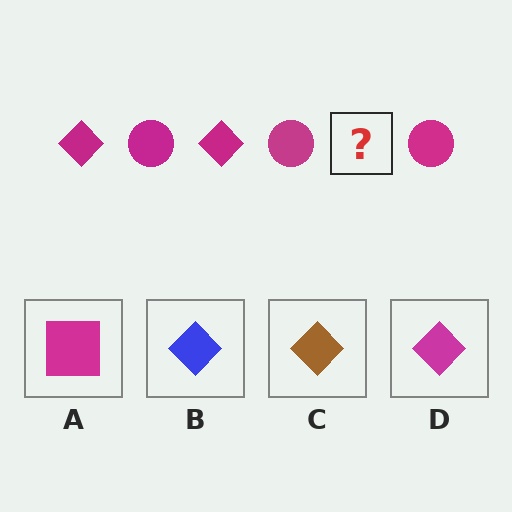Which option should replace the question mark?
Option D.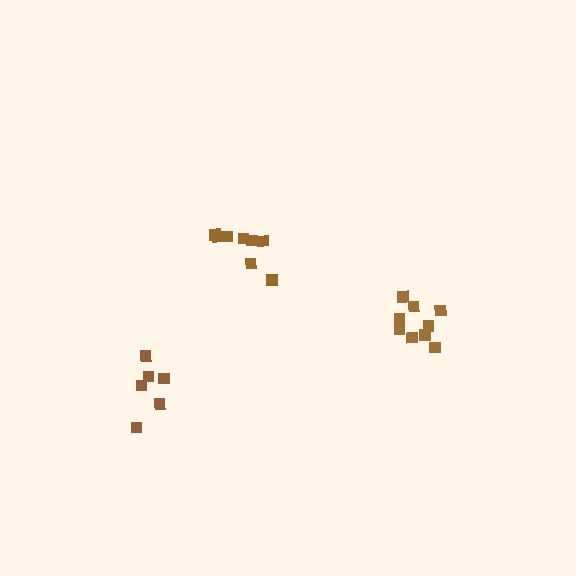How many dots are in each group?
Group 1: 8 dots, Group 2: 9 dots, Group 3: 6 dots (23 total).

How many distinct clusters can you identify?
There are 3 distinct clusters.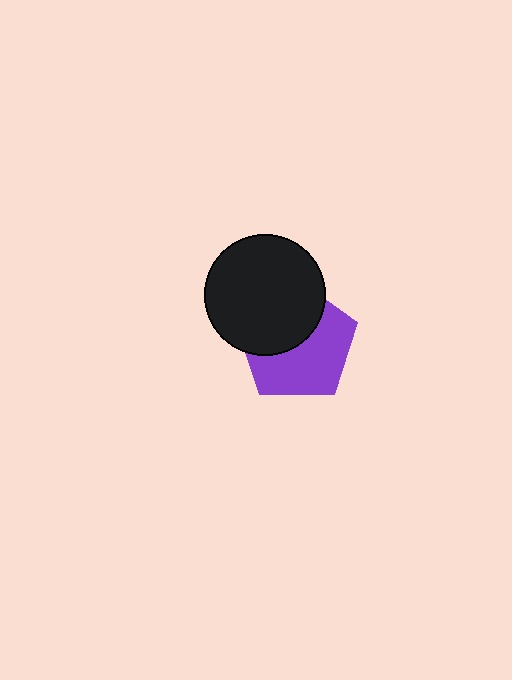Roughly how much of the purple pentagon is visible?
About half of it is visible (roughly 56%).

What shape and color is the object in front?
The object in front is a black circle.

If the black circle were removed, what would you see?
You would see the complete purple pentagon.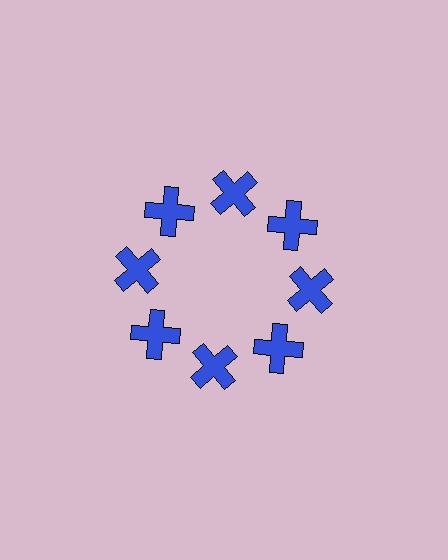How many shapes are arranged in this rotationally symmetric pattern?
There are 8 shapes, arranged in 8 groups of 1.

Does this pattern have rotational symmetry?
Yes, this pattern has 8-fold rotational symmetry. It looks the same after rotating 45 degrees around the center.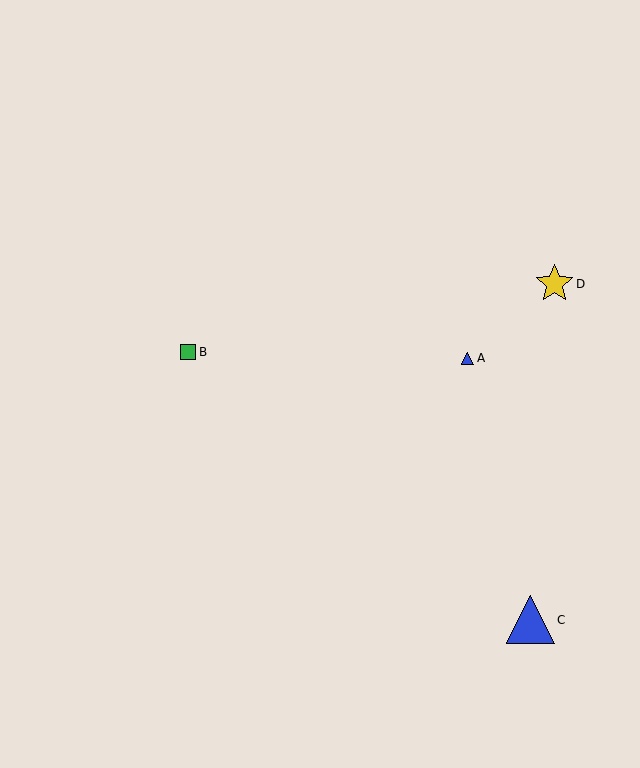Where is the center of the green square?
The center of the green square is at (188, 352).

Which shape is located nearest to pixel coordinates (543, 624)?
The blue triangle (labeled C) at (530, 620) is nearest to that location.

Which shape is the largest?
The blue triangle (labeled C) is the largest.